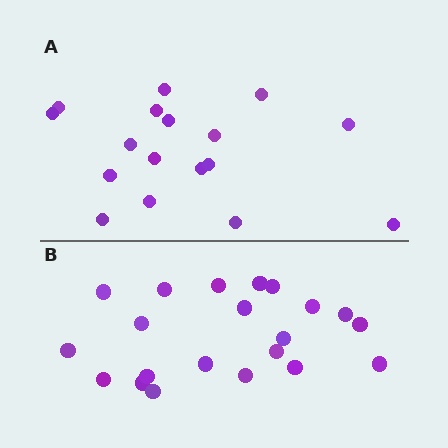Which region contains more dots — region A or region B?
Region B (the bottom region) has more dots.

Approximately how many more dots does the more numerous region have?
Region B has about 4 more dots than region A.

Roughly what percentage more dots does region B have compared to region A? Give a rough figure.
About 25% more.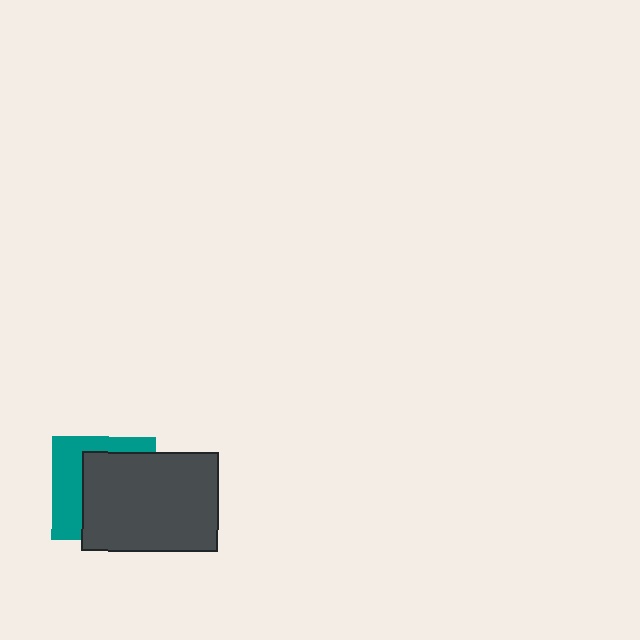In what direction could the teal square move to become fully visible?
The teal square could move toward the upper-left. That would shift it out from behind the dark gray rectangle entirely.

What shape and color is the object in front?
The object in front is a dark gray rectangle.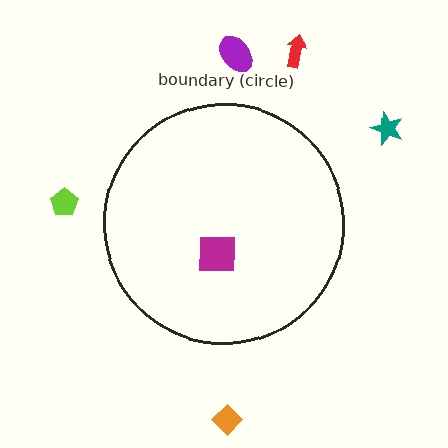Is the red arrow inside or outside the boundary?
Outside.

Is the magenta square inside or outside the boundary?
Inside.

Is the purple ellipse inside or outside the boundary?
Outside.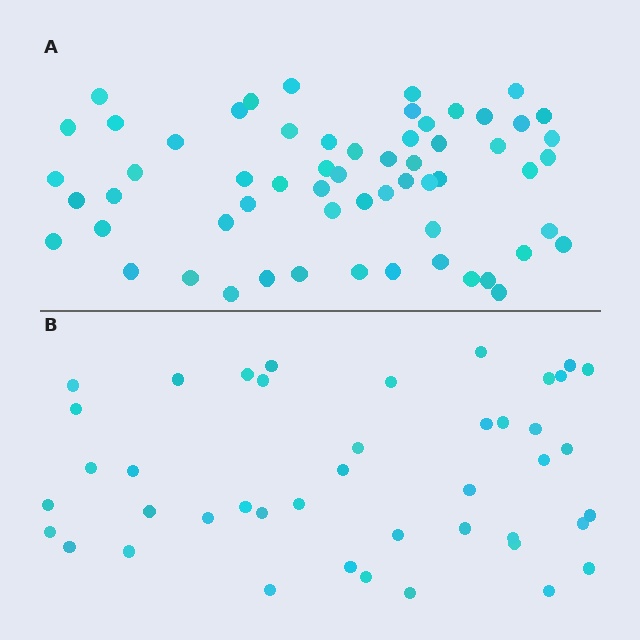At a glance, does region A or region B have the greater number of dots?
Region A (the top region) has more dots.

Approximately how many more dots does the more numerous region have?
Region A has approximately 15 more dots than region B.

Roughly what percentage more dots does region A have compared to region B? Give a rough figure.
About 40% more.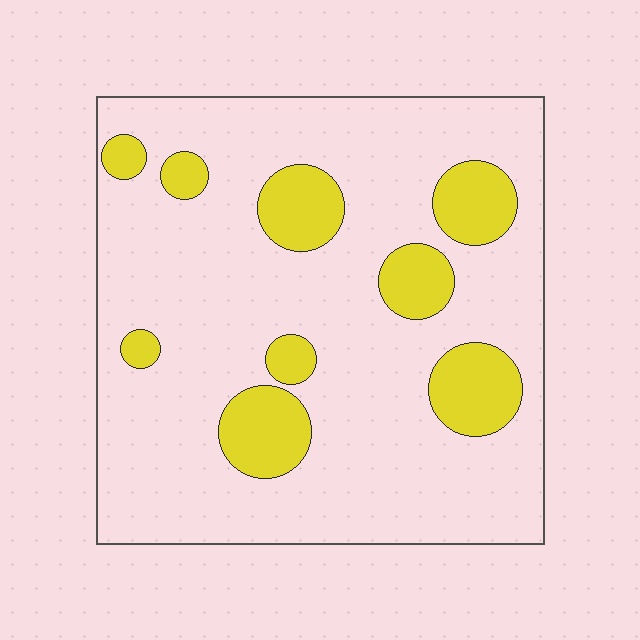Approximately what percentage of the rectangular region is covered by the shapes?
Approximately 20%.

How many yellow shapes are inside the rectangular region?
9.